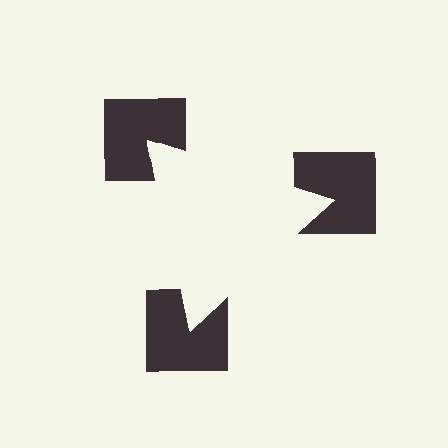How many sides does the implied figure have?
3 sides.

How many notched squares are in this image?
There are 3 — one at each vertex of the illusory triangle.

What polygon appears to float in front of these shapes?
An illusory triangle — its edges are inferred from the aligned wedge cuts in the notched squares, not physically drawn.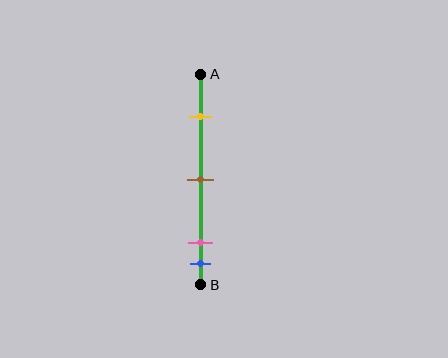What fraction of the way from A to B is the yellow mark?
The yellow mark is approximately 20% (0.2) of the way from A to B.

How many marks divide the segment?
There are 4 marks dividing the segment.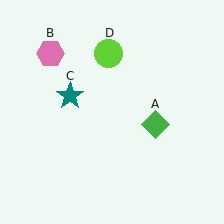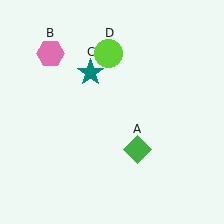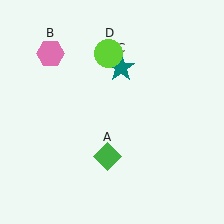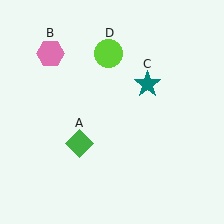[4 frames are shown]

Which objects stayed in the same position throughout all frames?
Pink hexagon (object B) and lime circle (object D) remained stationary.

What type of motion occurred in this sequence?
The green diamond (object A), teal star (object C) rotated clockwise around the center of the scene.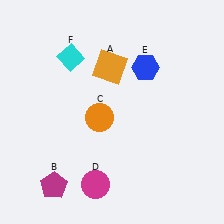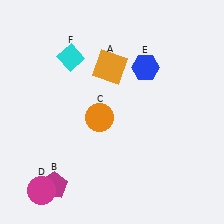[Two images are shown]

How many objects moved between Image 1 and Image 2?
1 object moved between the two images.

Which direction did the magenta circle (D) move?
The magenta circle (D) moved left.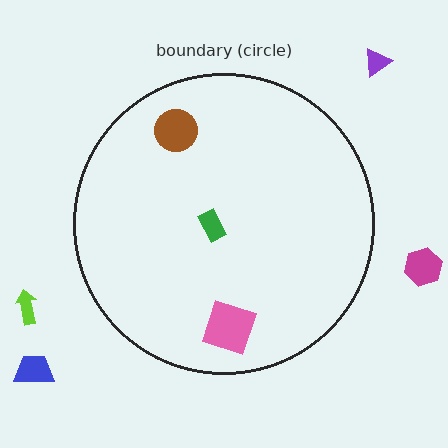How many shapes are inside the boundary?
3 inside, 4 outside.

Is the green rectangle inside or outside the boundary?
Inside.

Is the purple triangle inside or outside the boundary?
Outside.